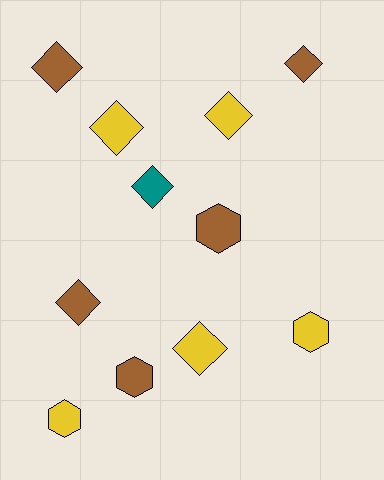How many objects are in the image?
There are 11 objects.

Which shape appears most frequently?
Diamond, with 7 objects.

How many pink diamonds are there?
There are no pink diamonds.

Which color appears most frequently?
Brown, with 5 objects.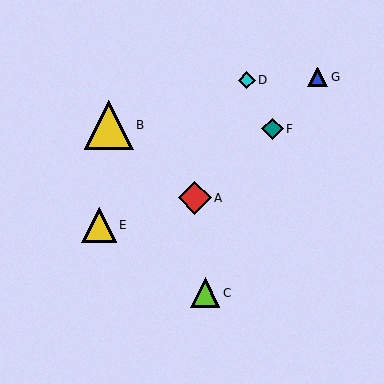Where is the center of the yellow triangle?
The center of the yellow triangle is at (109, 125).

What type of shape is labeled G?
Shape G is a blue triangle.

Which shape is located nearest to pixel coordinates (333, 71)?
The blue triangle (labeled G) at (318, 77) is nearest to that location.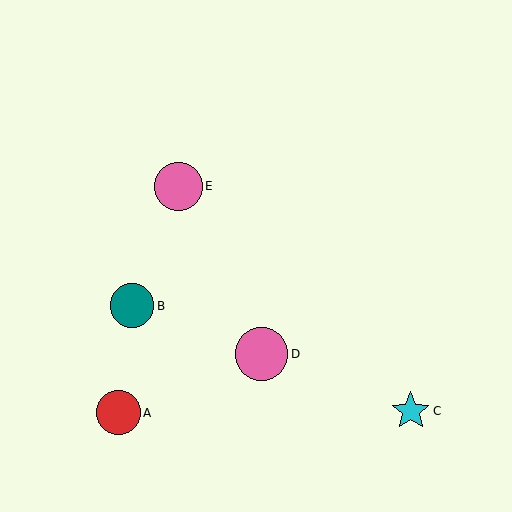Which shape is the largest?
The pink circle (labeled D) is the largest.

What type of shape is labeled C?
Shape C is a cyan star.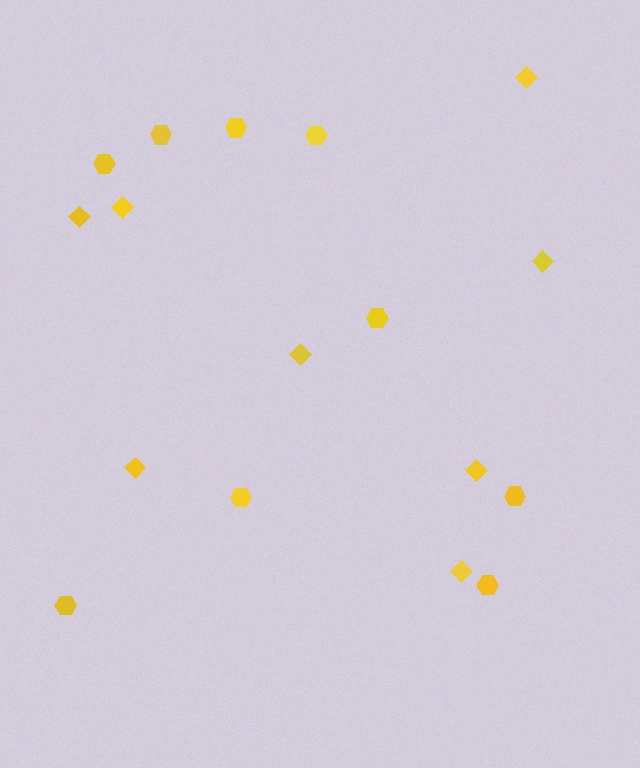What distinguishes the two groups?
There are 2 groups: one group of hexagons (9) and one group of diamonds (8).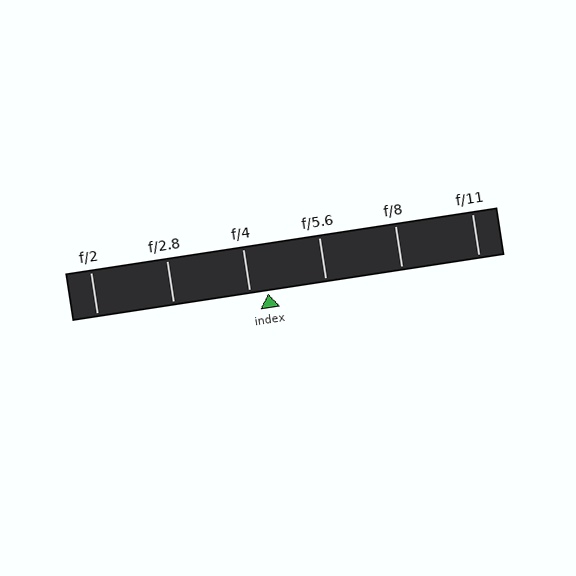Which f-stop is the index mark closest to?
The index mark is closest to f/4.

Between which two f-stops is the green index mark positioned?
The index mark is between f/4 and f/5.6.